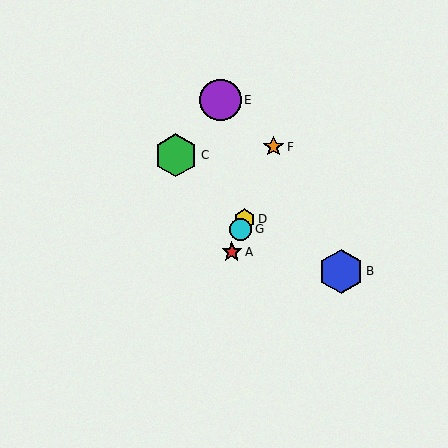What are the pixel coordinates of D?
Object D is at (245, 219).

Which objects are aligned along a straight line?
Objects A, D, F, G are aligned along a straight line.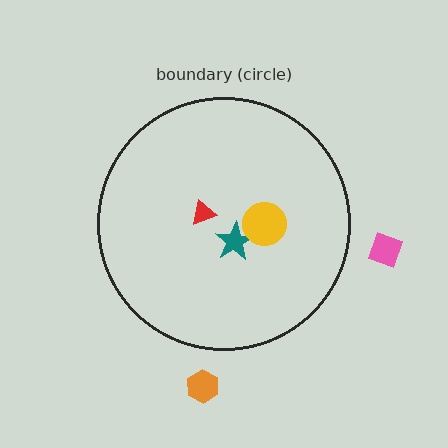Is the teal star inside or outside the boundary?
Inside.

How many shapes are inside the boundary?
3 inside, 2 outside.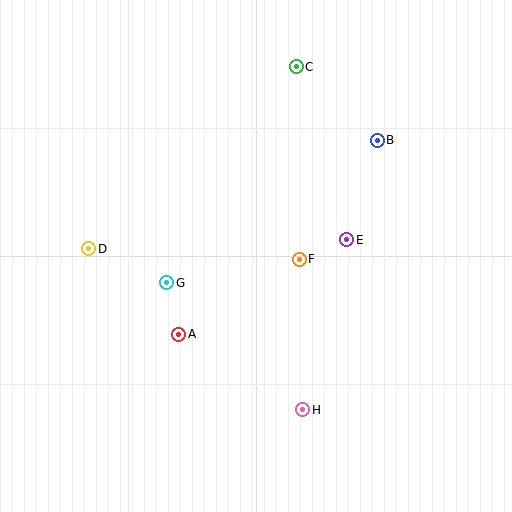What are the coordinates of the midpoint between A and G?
The midpoint between A and G is at (173, 308).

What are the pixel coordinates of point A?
Point A is at (179, 334).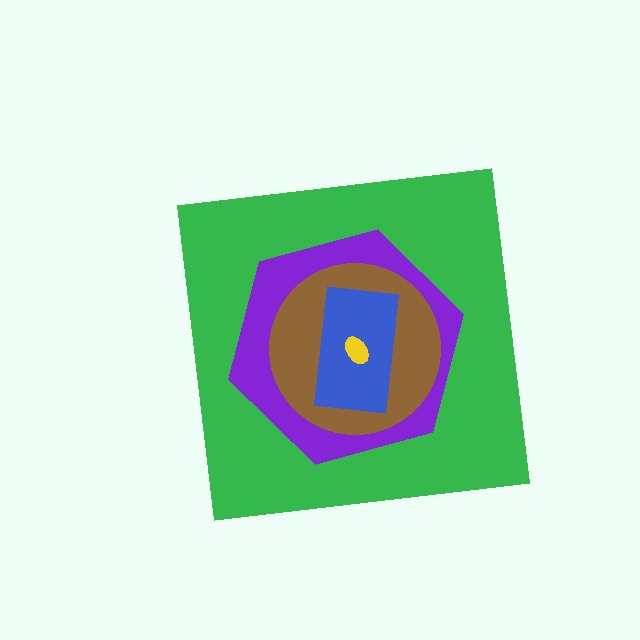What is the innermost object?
The yellow ellipse.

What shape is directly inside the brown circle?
The blue rectangle.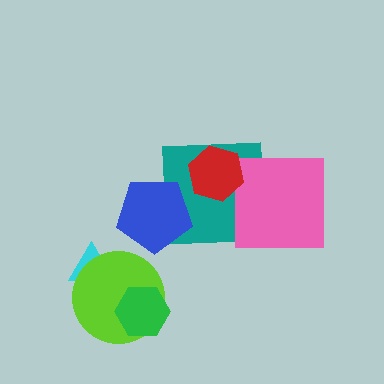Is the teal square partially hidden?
Yes, it is partially covered by another shape.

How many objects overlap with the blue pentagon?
1 object overlaps with the blue pentagon.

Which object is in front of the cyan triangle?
The lime circle is in front of the cyan triangle.